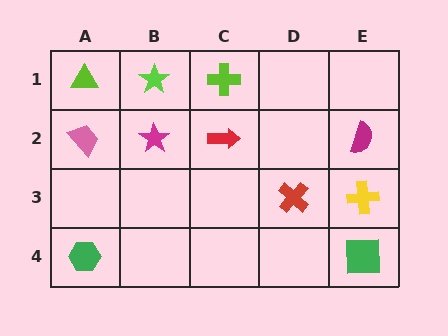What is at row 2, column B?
A magenta star.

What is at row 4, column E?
A green square.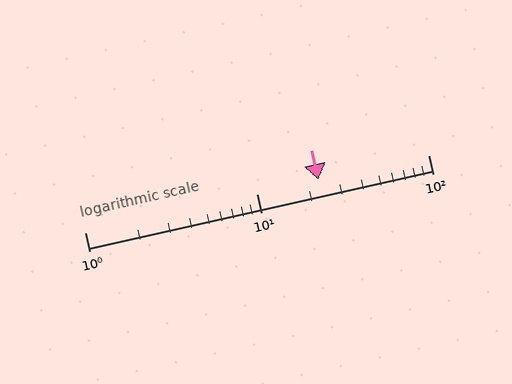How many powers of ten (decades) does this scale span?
The scale spans 2 decades, from 1 to 100.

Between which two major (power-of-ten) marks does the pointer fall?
The pointer is between 10 and 100.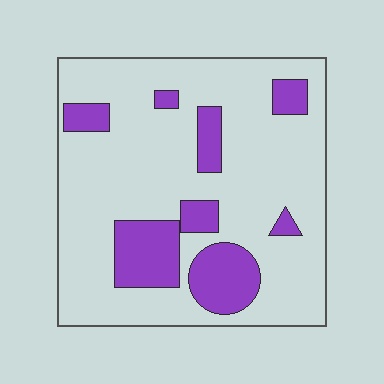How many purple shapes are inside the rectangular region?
8.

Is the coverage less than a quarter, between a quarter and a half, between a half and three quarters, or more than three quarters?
Less than a quarter.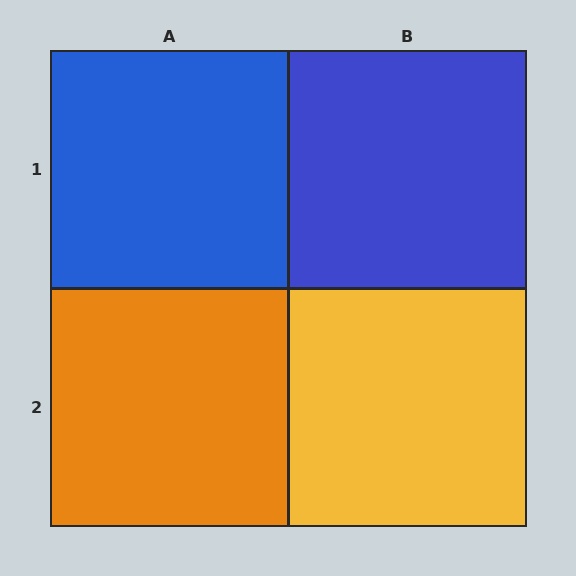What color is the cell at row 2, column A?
Orange.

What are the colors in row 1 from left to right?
Blue, blue.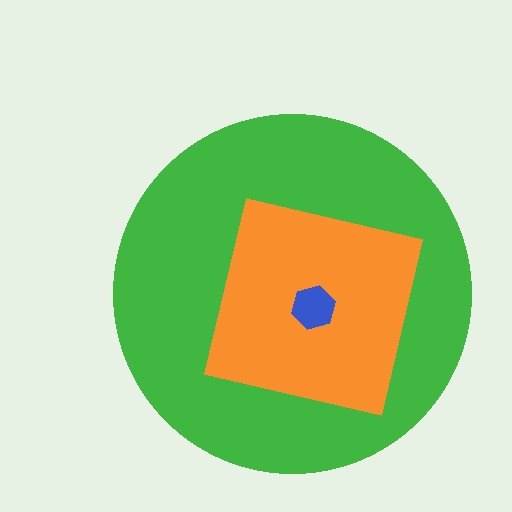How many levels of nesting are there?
3.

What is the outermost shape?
The green circle.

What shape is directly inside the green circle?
The orange square.